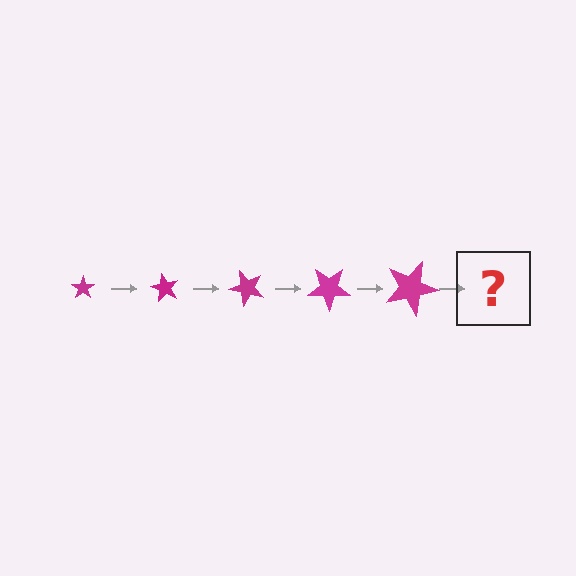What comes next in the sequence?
The next element should be a star, larger than the previous one and rotated 300 degrees from the start.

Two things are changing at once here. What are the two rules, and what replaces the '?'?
The two rules are that the star grows larger each step and it rotates 60 degrees each step. The '?' should be a star, larger than the previous one and rotated 300 degrees from the start.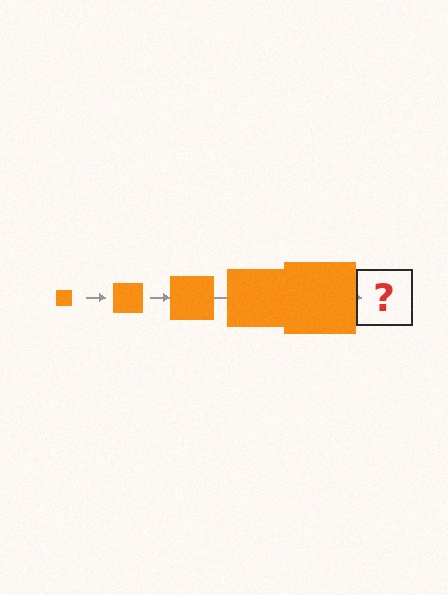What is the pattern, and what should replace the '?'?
The pattern is that the square gets progressively larger each step. The '?' should be an orange square, larger than the previous one.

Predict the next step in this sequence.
The next step is an orange square, larger than the previous one.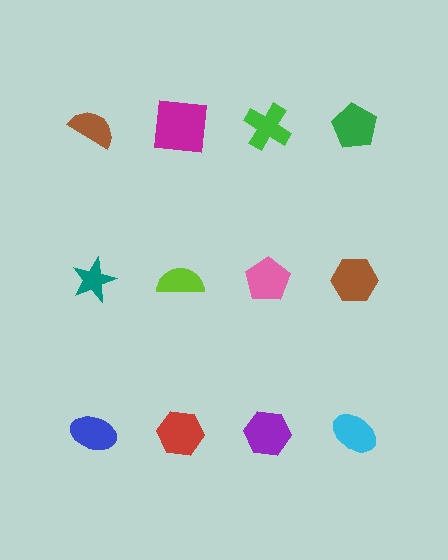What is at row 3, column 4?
A cyan ellipse.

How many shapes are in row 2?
4 shapes.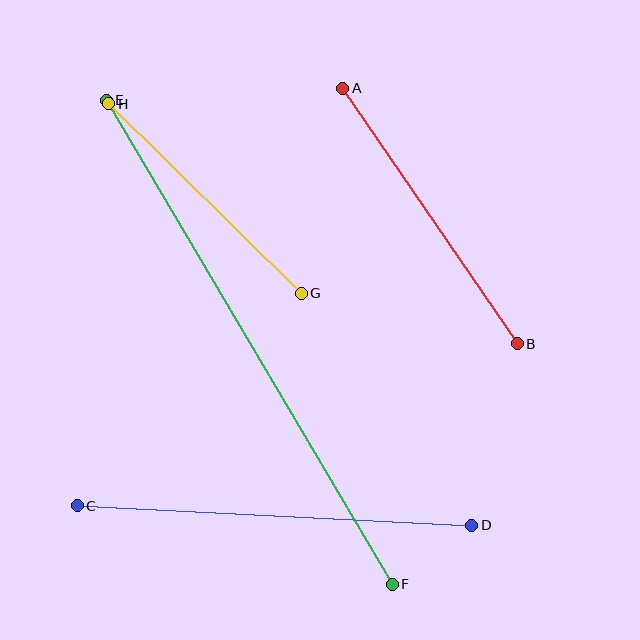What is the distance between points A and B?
The distance is approximately 309 pixels.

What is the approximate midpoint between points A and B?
The midpoint is at approximately (430, 216) pixels.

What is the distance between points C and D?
The distance is approximately 395 pixels.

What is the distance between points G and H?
The distance is approximately 270 pixels.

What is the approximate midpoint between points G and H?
The midpoint is at approximately (205, 198) pixels.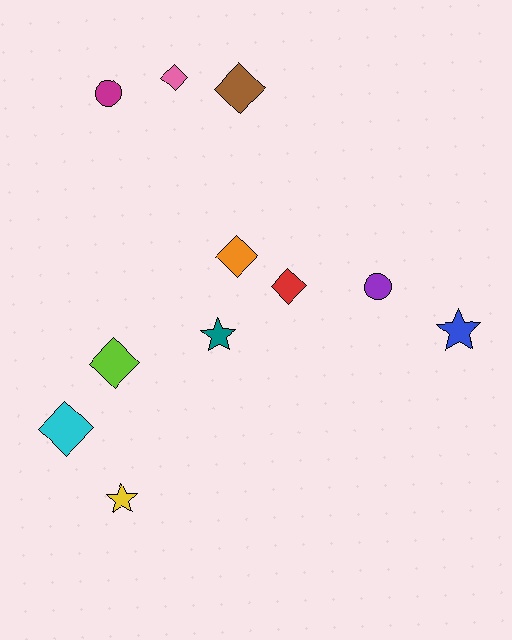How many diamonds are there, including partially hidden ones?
There are 6 diamonds.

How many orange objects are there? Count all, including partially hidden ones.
There is 1 orange object.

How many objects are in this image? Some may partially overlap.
There are 11 objects.